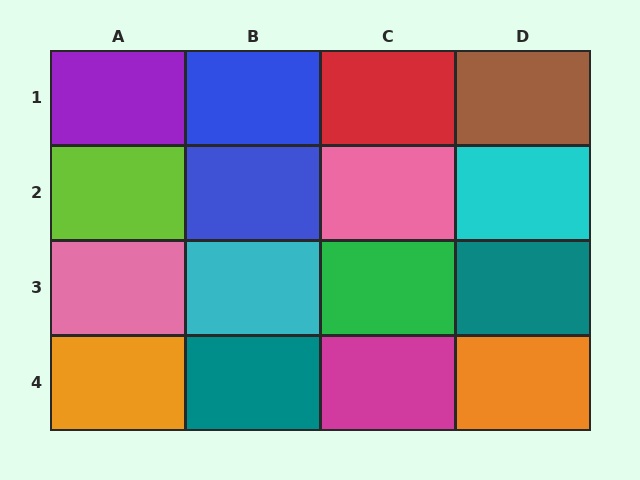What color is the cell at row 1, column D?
Brown.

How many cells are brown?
1 cell is brown.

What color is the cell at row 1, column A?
Purple.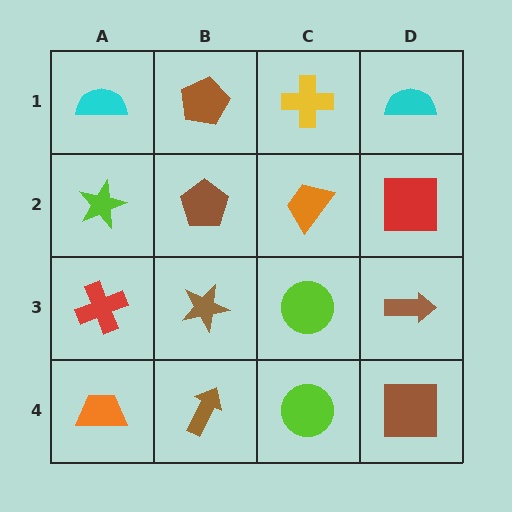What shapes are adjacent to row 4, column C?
A lime circle (row 3, column C), a brown arrow (row 4, column B), a brown square (row 4, column D).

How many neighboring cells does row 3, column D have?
3.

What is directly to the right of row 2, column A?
A brown pentagon.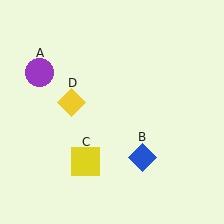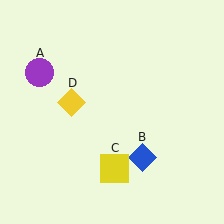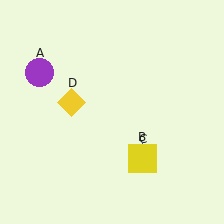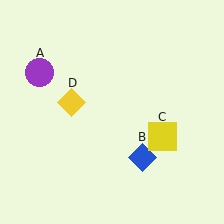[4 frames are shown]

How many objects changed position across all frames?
1 object changed position: yellow square (object C).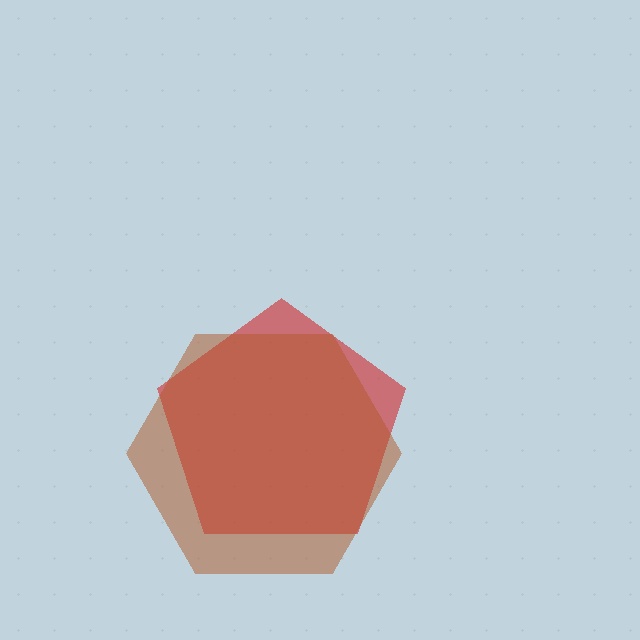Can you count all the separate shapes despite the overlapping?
Yes, there are 2 separate shapes.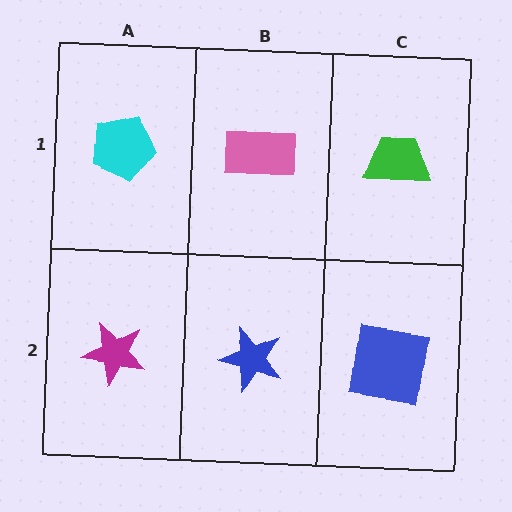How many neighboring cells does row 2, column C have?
2.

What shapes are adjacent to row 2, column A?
A cyan pentagon (row 1, column A), a blue star (row 2, column B).